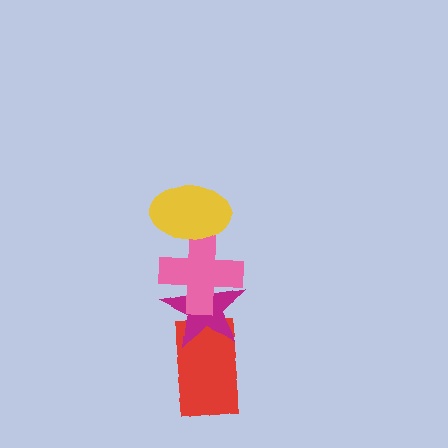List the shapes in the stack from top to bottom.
From top to bottom: the yellow ellipse, the pink cross, the magenta star, the red rectangle.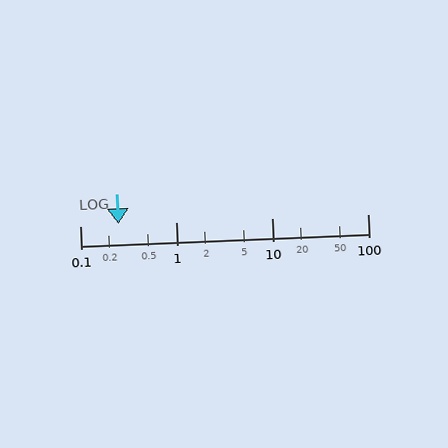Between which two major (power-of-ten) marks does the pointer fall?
The pointer is between 0.1 and 1.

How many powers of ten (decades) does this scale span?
The scale spans 3 decades, from 0.1 to 100.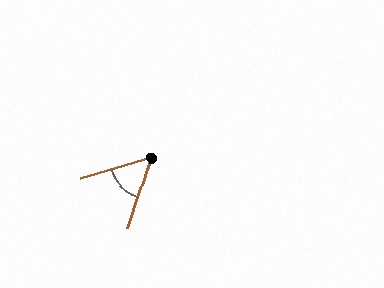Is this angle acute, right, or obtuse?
It is acute.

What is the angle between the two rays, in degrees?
Approximately 55 degrees.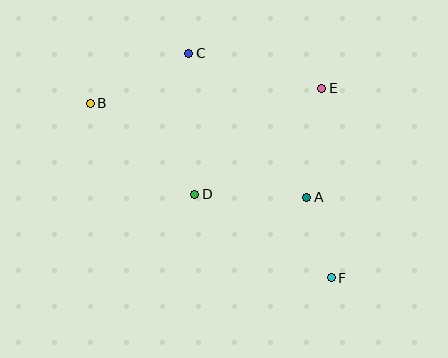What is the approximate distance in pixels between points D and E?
The distance between D and E is approximately 165 pixels.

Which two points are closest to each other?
Points A and F are closest to each other.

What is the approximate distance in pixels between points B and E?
The distance between B and E is approximately 232 pixels.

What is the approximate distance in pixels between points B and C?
The distance between B and C is approximately 110 pixels.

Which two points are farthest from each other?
Points B and F are farthest from each other.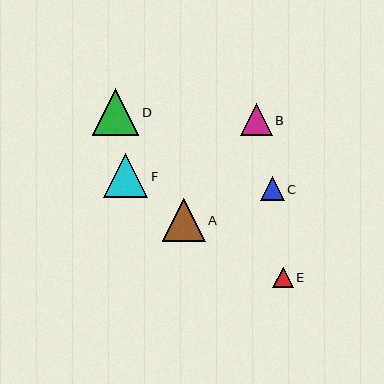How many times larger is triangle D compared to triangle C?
Triangle D is approximately 1.9 times the size of triangle C.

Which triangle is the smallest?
Triangle E is the smallest with a size of approximately 21 pixels.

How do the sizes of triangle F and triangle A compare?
Triangle F and triangle A are approximately the same size.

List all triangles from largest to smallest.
From largest to smallest: D, F, A, B, C, E.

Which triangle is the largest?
Triangle D is the largest with a size of approximately 47 pixels.